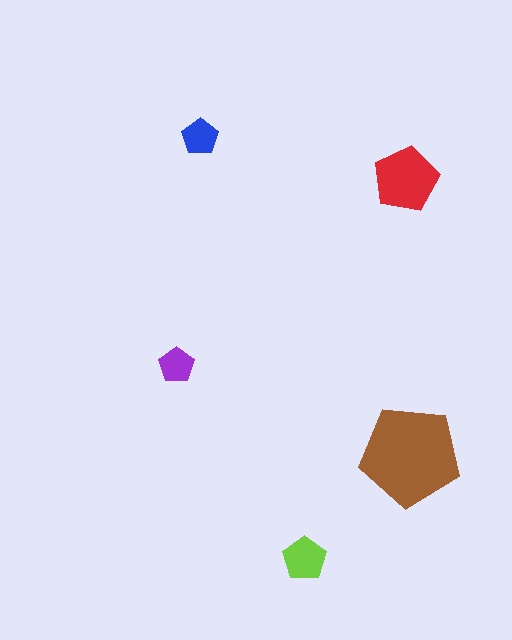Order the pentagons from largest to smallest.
the brown one, the red one, the lime one, the blue one, the purple one.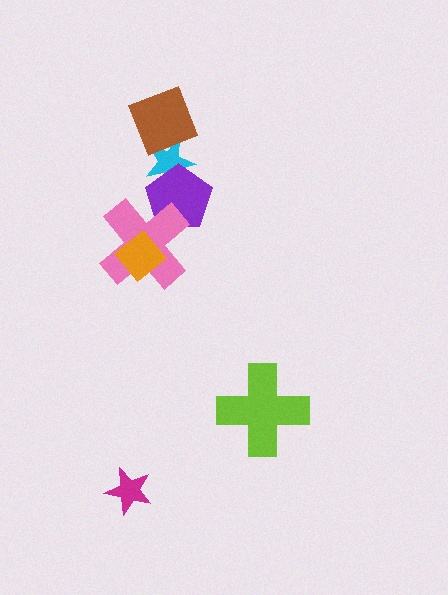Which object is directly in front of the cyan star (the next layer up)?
The purple pentagon is directly in front of the cyan star.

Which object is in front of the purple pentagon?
The pink cross is in front of the purple pentagon.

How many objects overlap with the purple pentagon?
2 objects overlap with the purple pentagon.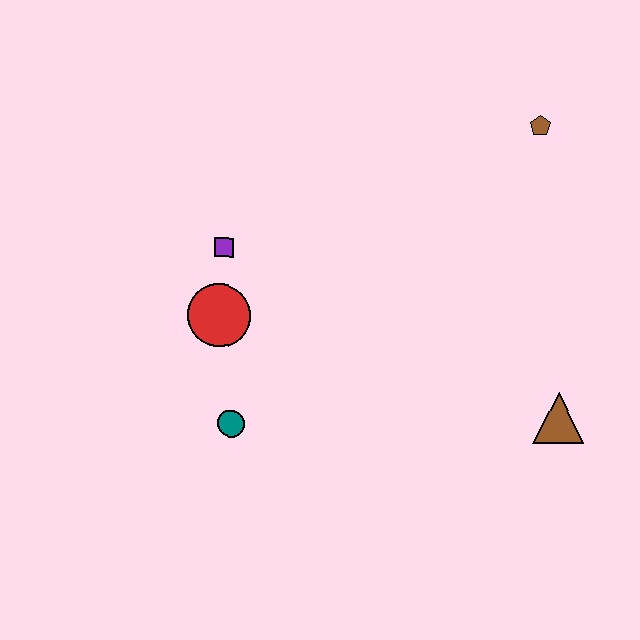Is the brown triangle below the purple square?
Yes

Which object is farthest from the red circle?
The brown pentagon is farthest from the red circle.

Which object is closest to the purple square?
The red circle is closest to the purple square.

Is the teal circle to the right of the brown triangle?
No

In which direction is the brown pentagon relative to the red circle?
The brown pentagon is to the right of the red circle.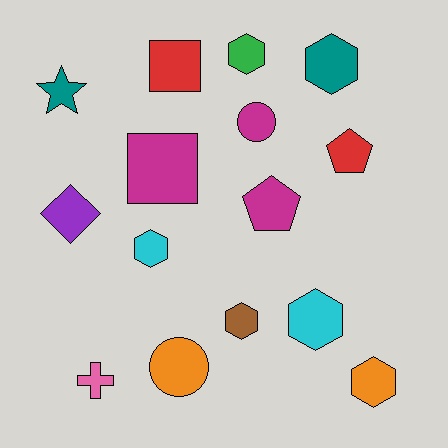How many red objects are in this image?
There are 2 red objects.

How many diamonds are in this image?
There is 1 diamond.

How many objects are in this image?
There are 15 objects.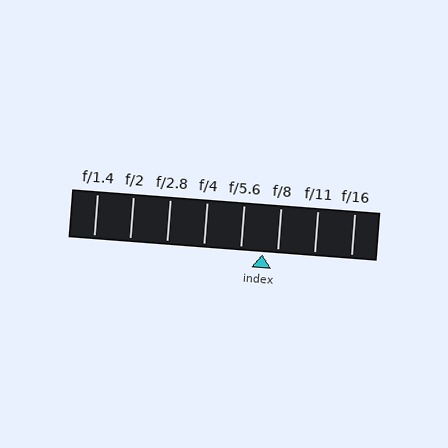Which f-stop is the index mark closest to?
The index mark is closest to f/8.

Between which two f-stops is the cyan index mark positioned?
The index mark is between f/5.6 and f/8.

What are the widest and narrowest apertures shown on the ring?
The widest aperture shown is f/1.4 and the narrowest is f/16.